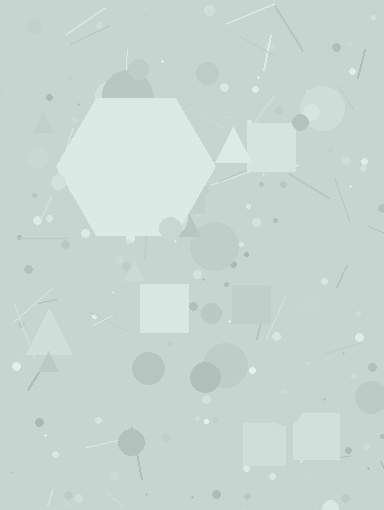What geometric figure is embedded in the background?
A hexagon is embedded in the background.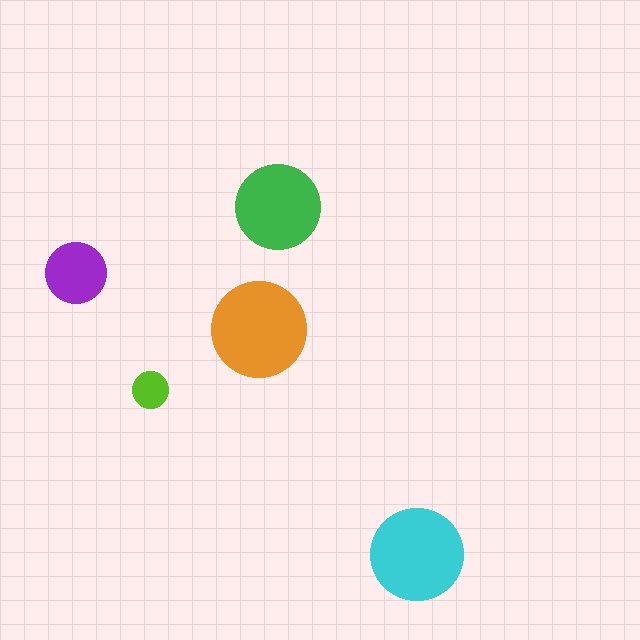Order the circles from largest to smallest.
the orange one, the cyan one, the green one, the purple one, the lime one.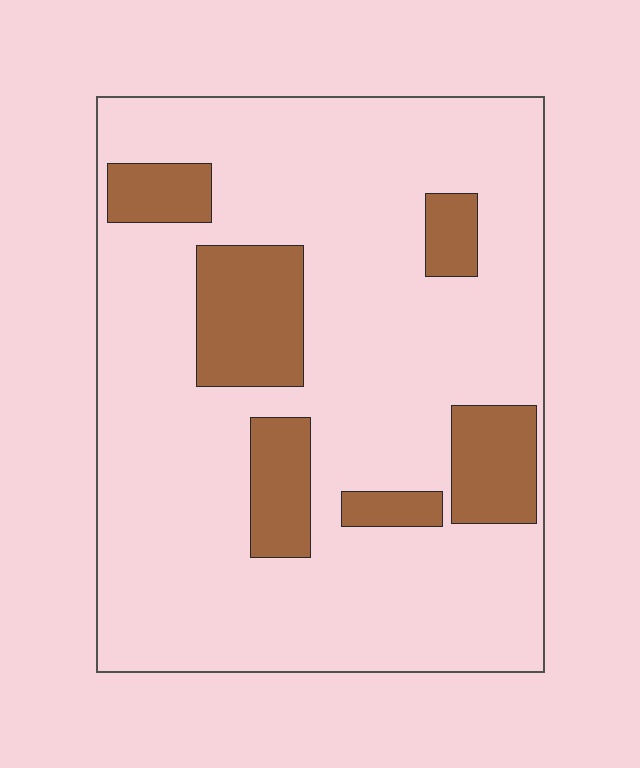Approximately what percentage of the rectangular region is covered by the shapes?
Approximately 20%.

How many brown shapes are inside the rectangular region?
6.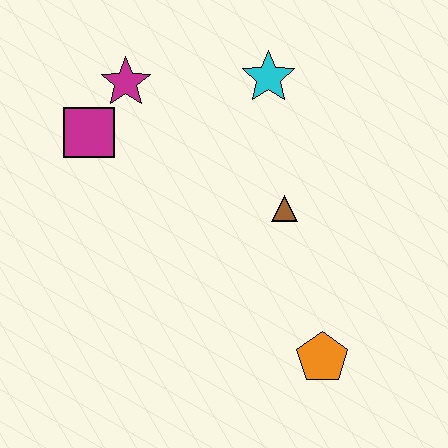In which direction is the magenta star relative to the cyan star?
The magenta star is to the left of the cyan star.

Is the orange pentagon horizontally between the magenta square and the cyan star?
No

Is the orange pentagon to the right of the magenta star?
Yes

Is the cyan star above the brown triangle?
Yes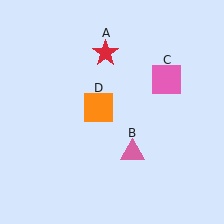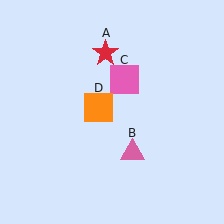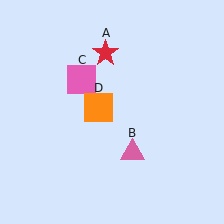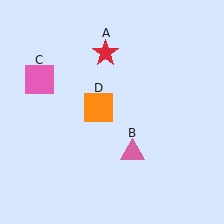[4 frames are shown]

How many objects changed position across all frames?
1 object changed position: pink square (object C).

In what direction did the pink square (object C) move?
The pink square (object C) moved left.